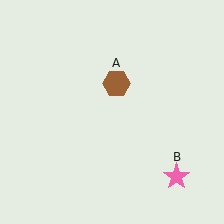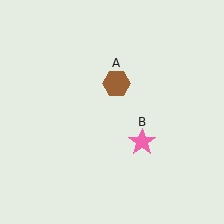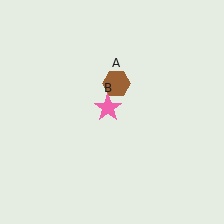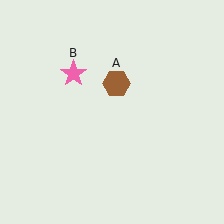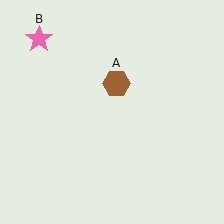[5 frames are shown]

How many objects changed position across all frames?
1 object changed position: pink star (object B).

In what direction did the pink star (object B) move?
The pink star (object B) moved up and to the left.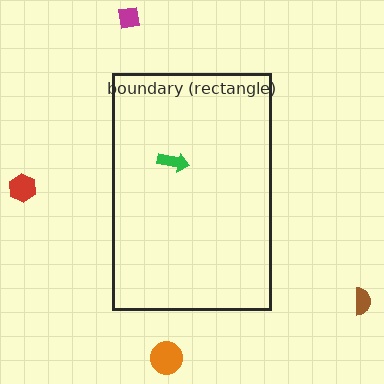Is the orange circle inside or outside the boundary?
Outside.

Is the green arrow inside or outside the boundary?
Inside.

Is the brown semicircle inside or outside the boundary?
Outside.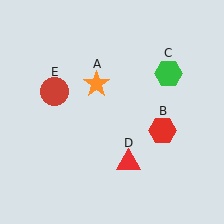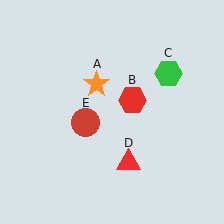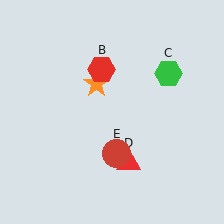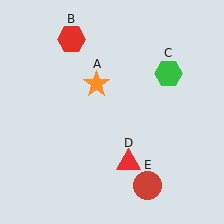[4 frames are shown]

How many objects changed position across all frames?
2 objects changed position: red hexagon (object B), red circle (object E).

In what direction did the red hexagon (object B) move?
The red hexagon (object B) moved up and to the left.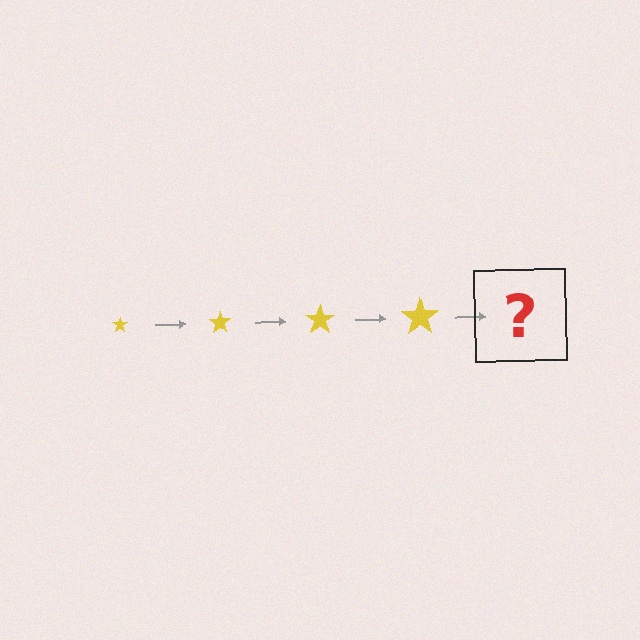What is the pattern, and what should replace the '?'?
The pattern is that the star gets progressively larger each step. The '?' should be a yellow star, larger than the previous one.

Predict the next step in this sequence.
The next step is a yellow star, larger than the previous one.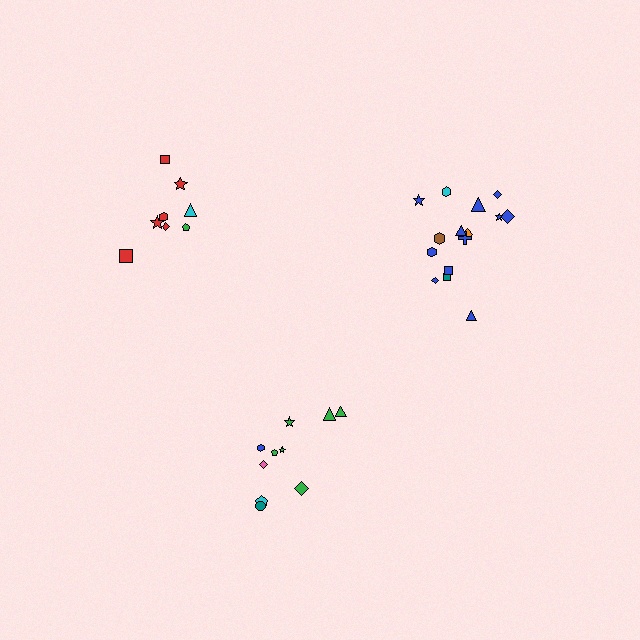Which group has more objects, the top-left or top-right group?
The top-right group.